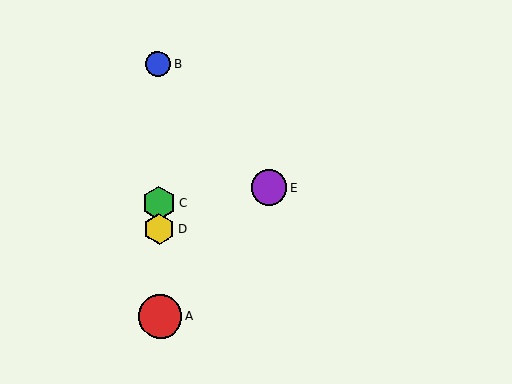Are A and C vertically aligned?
Yes, both are at x≈160.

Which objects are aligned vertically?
Objects A, B, C, D are aligned vertically.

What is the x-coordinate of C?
Object C is at x≈159.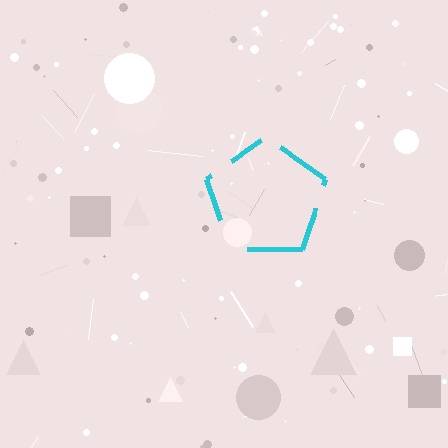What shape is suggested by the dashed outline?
The dashed outline suggests a pentagon.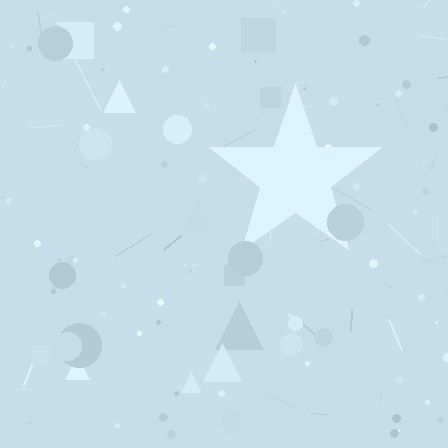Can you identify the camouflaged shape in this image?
The camouflaged shape is a star.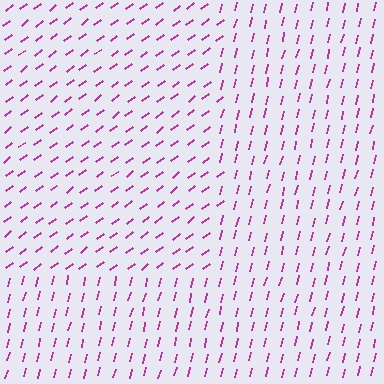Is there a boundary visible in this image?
Yes, there is a texture boundary formed by a change in line orientation.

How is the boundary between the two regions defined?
The boundary is defined purely by a change in line orientation (approximately 39 degrees difference). All lines are the same color and thickness.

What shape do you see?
I see a rectangle.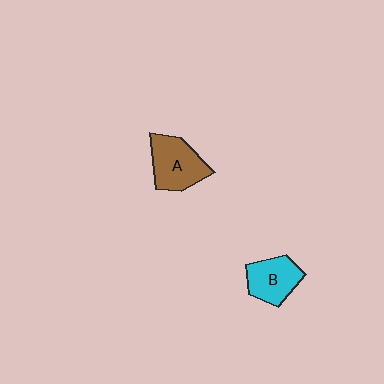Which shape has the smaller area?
Shape B (cyan).